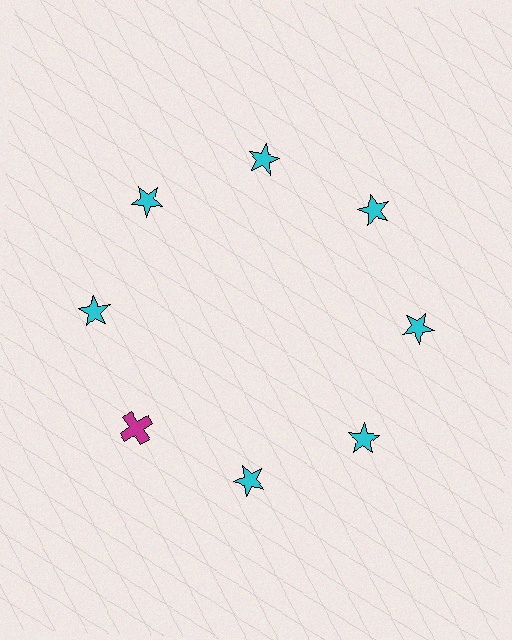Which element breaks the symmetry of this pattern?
The magenta cross at roughly the 8 o'clock position breaks the symmetry. All other shapes are cyan stars.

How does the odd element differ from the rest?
It differs in both color (magenta instead of cyan) and shape (cross instead of star).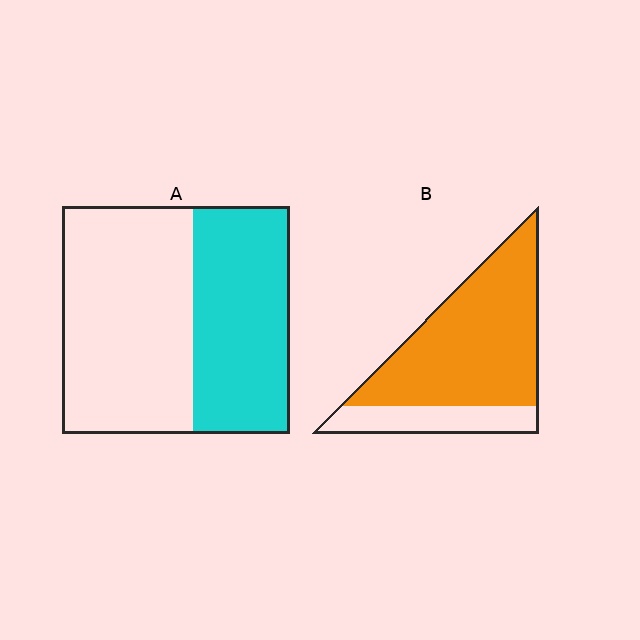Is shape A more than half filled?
No.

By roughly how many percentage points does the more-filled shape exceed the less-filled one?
By roughly 35 percentage points (B over A).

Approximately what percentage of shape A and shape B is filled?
A is approximately 45% and B is approximately 75%.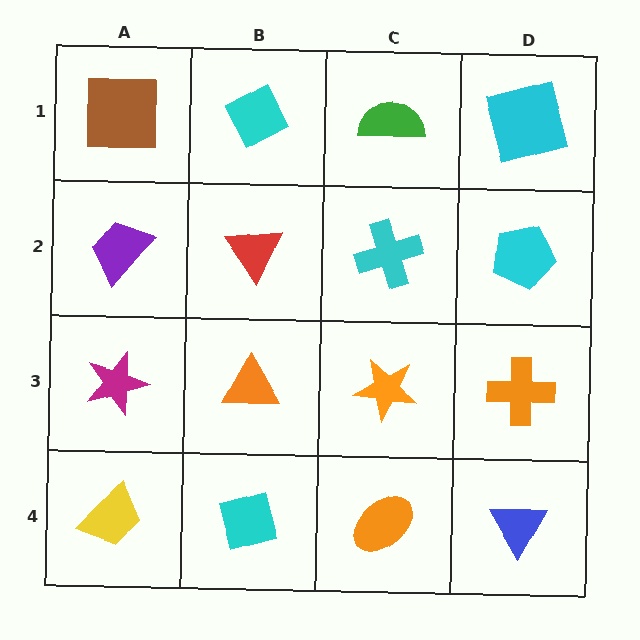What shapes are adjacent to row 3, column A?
A purple trapezoid (row 2, column A), a yellow trapezoid (row 4, column A), an orange triangle (row 3, column B).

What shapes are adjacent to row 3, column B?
A red triangle (row 2, column B), a cyan square (row 4, column B), a magenta star (row 3, column A), an orange star (row 3, column C).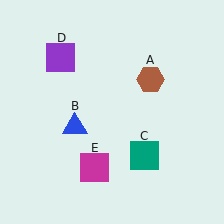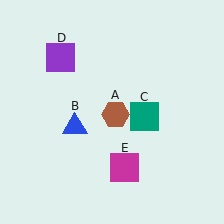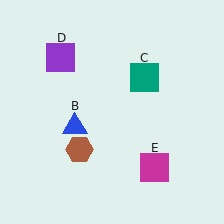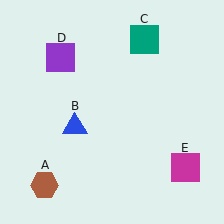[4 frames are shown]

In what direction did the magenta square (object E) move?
The magenta square (object E) moved right.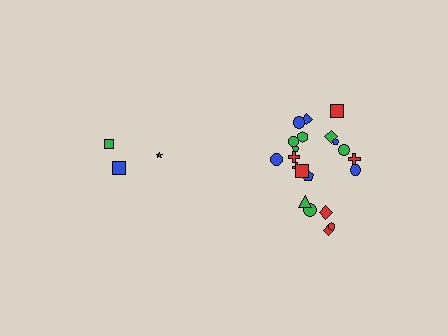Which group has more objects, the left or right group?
The right group.